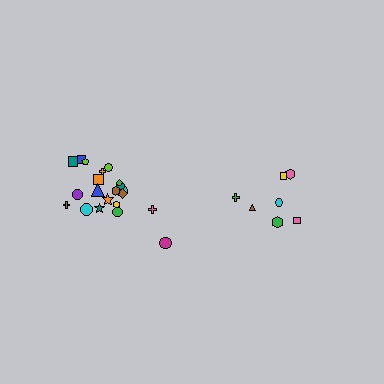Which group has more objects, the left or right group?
The left group.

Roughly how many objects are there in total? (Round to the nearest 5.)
Roughly 30 objects in total.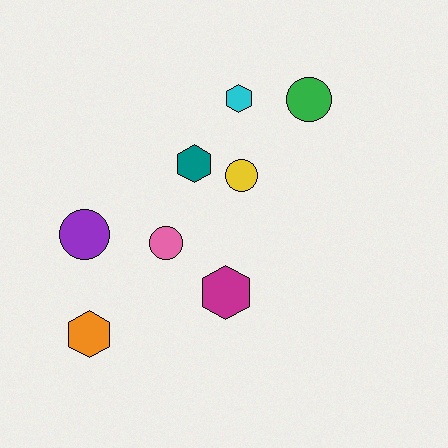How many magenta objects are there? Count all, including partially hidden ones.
There is 1 magenta object.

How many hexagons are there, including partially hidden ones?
There are 4 hexagons.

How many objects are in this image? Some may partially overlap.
There are 8 objects.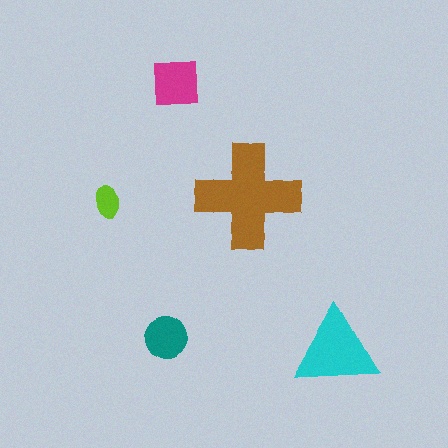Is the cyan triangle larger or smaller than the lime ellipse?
Larger.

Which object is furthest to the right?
The cyan triangle is rightmost.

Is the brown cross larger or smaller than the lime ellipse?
Larger.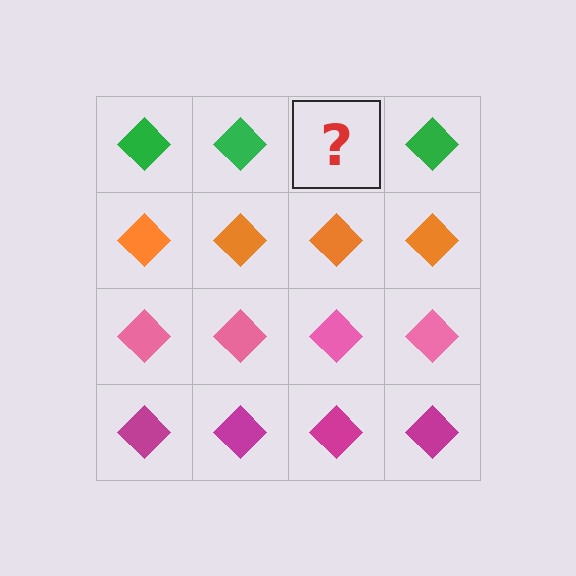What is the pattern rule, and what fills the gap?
The rule is that each row has a consistent color. The gap should be filled with a green diamond.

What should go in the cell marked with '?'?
The missing cell should contain a green diamond.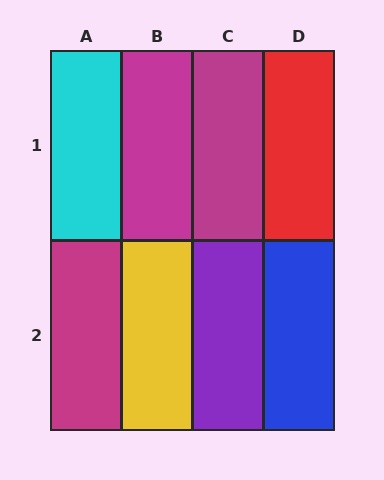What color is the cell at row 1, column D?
Red.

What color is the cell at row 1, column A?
Cyan.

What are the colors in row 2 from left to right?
Magenta, yellow, purple, blue.